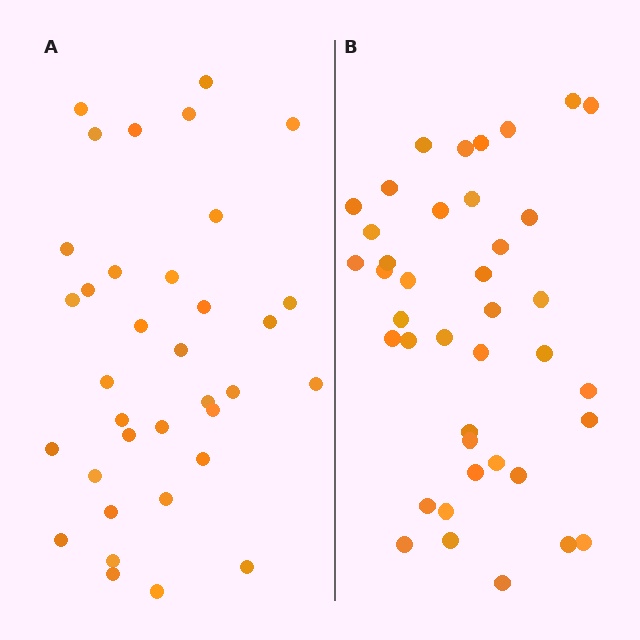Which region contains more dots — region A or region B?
Region B (the right region) has more dots.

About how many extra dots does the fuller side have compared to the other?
Region B has about 5 more dots than region A.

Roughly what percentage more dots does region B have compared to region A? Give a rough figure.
About 15% more.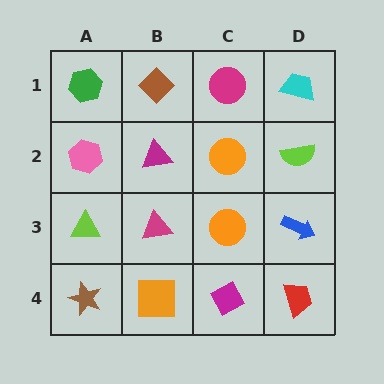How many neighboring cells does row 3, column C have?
4.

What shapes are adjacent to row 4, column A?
A lime triangle (row 3, column A), an orange square (row 4, column B).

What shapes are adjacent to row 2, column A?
A green hexagon (row 1, column A), a lime triangle (row 3, column A), a magenta triangle (row 2, column B).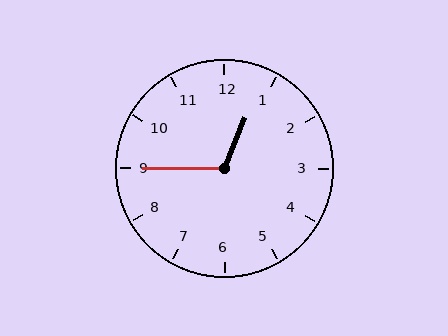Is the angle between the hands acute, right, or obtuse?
It is obtuse.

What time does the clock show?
12:45.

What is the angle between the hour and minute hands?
Approximately 112 degrees.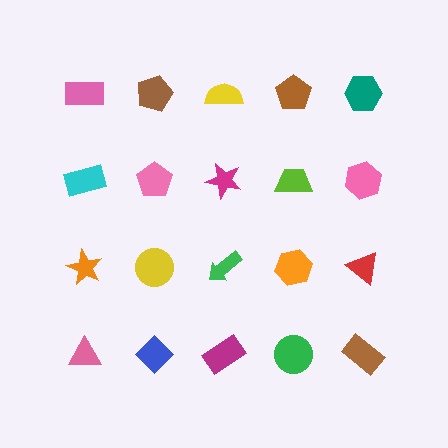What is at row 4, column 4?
A green circle.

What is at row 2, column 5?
A pink hexagon.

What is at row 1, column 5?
A teal hexagon.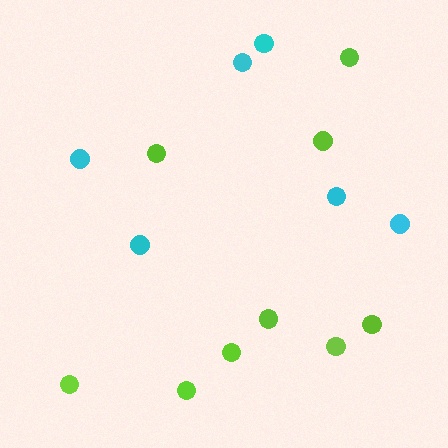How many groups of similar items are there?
There are 2 groups: one group of lime circles (9) and one group of cyan circles (6).